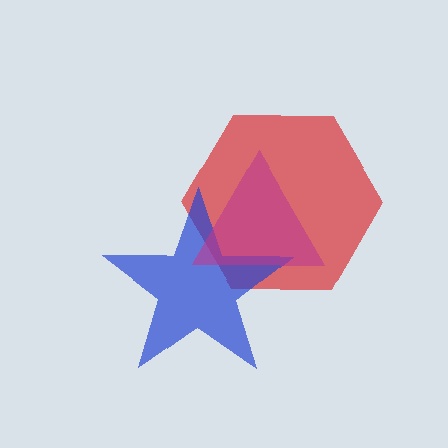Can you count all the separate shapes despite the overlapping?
Yes, there are 3 separate shapes.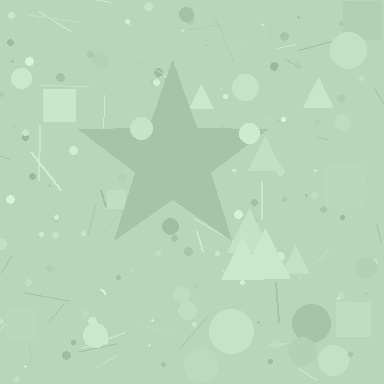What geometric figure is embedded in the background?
A star is embedded in the background.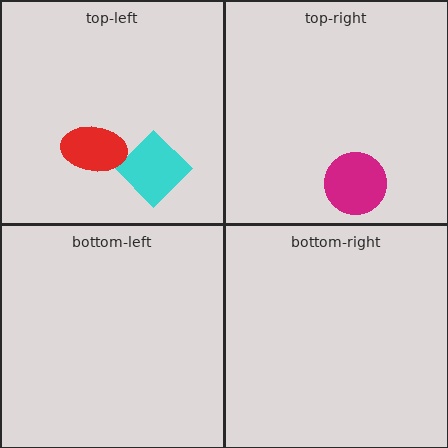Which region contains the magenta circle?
The top-right region.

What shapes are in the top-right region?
The magenta circle.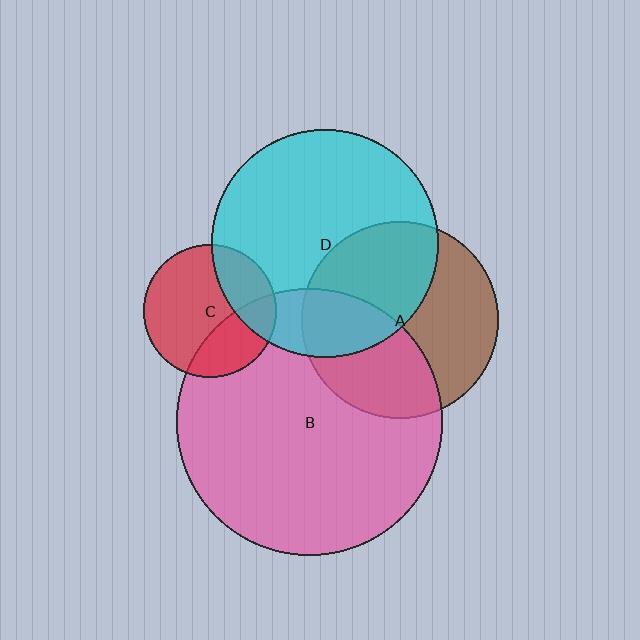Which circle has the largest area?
Circle B (pink).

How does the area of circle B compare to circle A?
Approximately 1.8 times.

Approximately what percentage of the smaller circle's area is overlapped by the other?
Approximately 30%.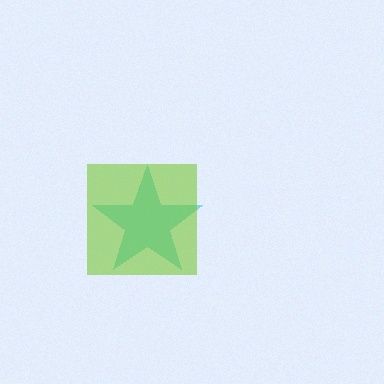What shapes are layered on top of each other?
The layered shapes are: a cyan star, a lime square.